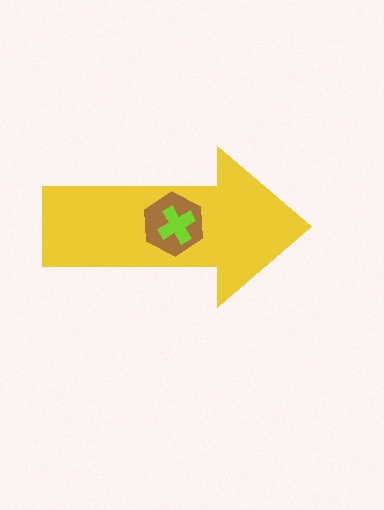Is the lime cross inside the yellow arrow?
Yes.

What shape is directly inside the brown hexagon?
The lime cross.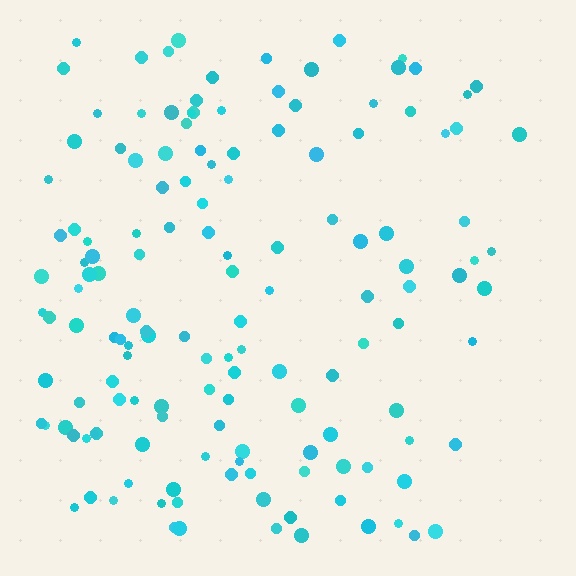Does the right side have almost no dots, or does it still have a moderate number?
Still a moderate number, just noticeably fewer than the left.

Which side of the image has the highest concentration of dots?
The left.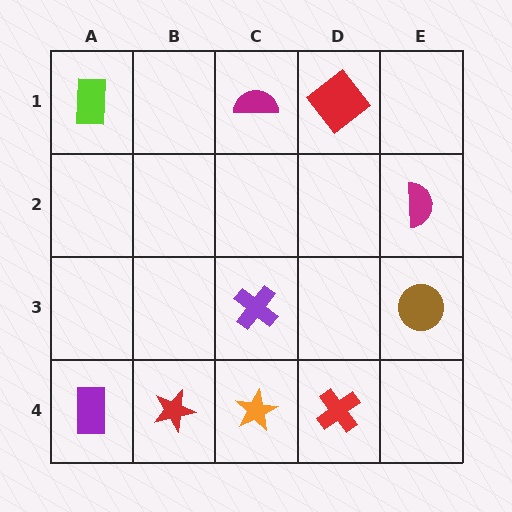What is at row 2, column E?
A magenta semicircle.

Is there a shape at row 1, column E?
No, that cell is empty.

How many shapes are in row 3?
2 shapes.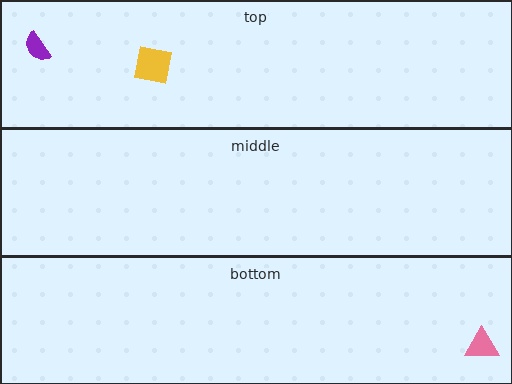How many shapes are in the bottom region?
1.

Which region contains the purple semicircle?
The top region.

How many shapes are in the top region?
2.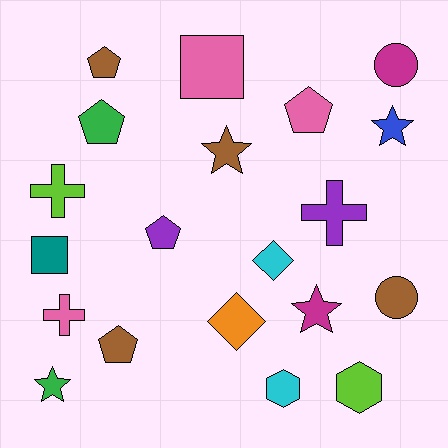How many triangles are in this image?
There are no triangles.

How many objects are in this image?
There are 20 objects.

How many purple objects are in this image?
There are 2 purple objects.